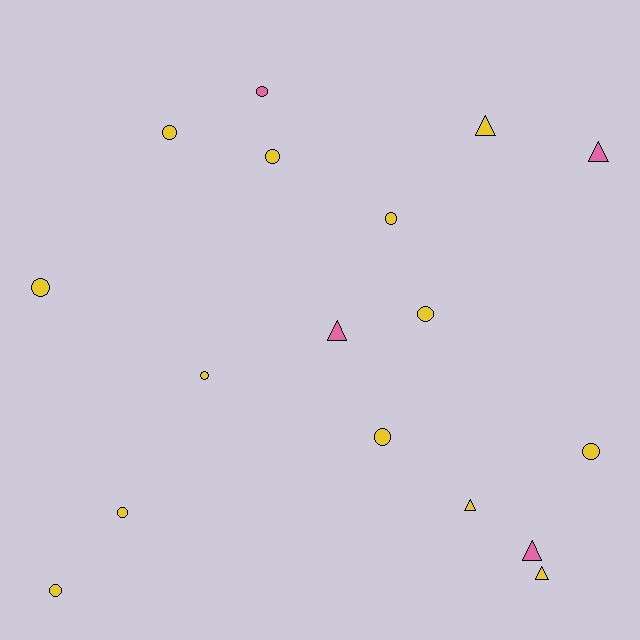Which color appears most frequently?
Yellow, with 13 objects.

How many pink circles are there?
There is 1 pink circle.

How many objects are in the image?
There are 17 objects.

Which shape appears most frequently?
Circle, with 11 objects.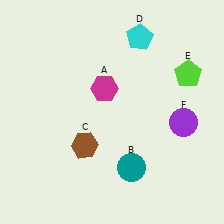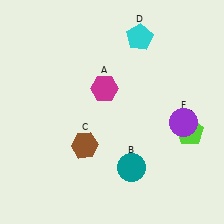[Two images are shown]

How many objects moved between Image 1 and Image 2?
1 object moved between the two images.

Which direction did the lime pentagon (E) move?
The lime pentagon (E) moved down.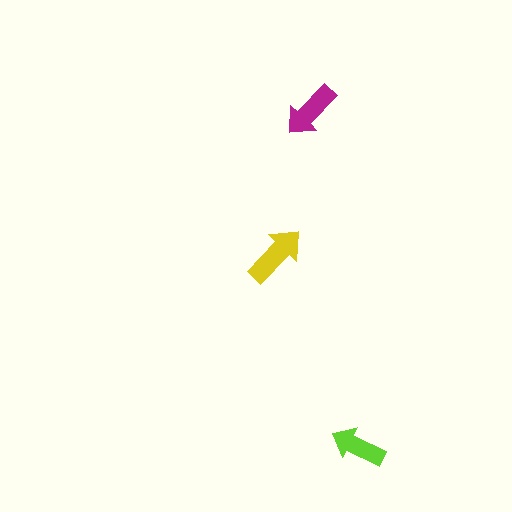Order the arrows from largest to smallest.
the yellow one, the magenta one, the lime one.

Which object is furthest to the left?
The yellow arrow is leftmost.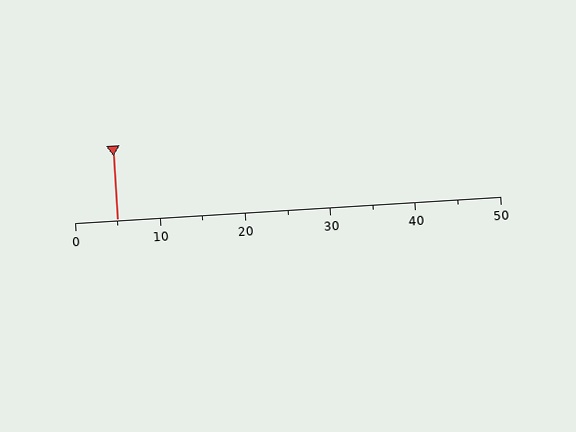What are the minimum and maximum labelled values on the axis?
The axis runs from 0 to 50.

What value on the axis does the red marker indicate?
The marker indicates approximately 5.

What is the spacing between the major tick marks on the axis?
The major ticks are spaced 10 apart.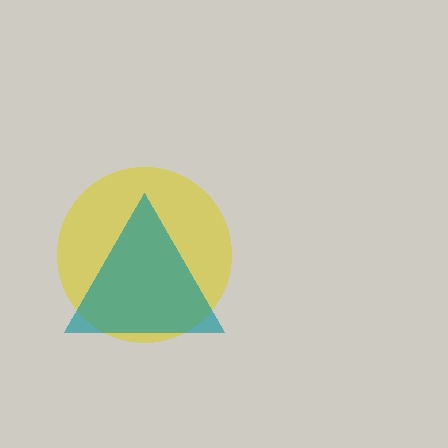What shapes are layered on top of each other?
The layered shapes are: a yellow circle, a teal triangle.